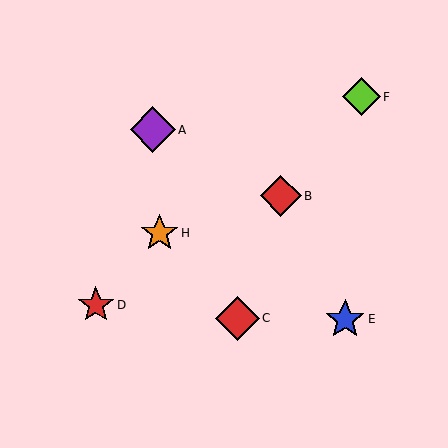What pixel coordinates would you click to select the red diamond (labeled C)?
Click at (237, 318) to select the red diamond C.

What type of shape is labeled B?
Shape B is a red diamond.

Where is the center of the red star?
The center of the red star is at (96, 305).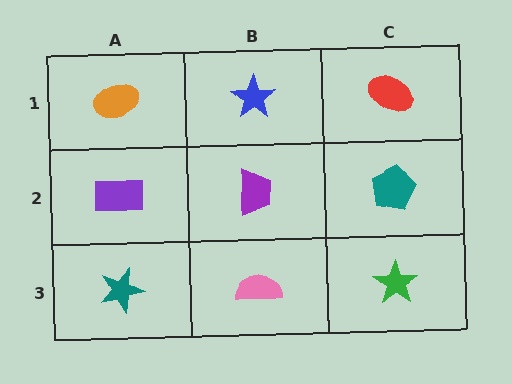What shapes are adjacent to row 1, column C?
A teal pentagon (row 2, column C), a blue star (row 1, column B).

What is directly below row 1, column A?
A purple rectangle.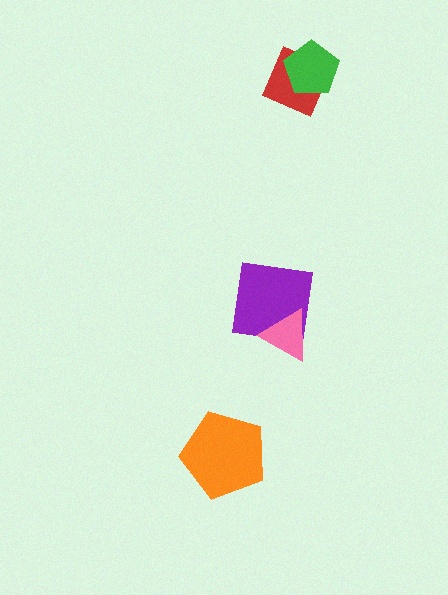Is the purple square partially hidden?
Yes, it is partially covered by another shape.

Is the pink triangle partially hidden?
No, no other shape covers it.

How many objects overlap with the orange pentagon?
0 objects overlap with the orange pentagon.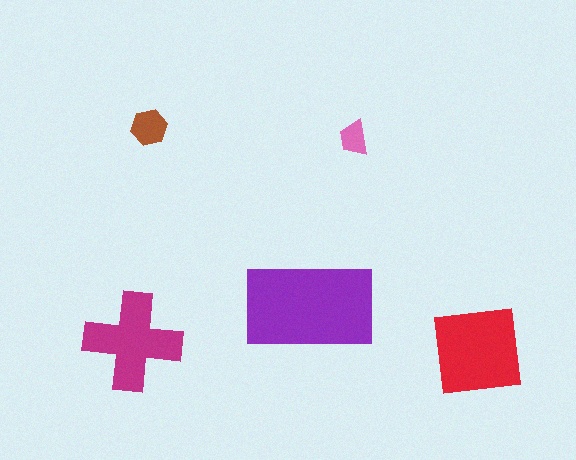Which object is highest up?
The brown hexagon is topmost.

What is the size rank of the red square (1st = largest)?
2nd.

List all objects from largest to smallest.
The purple rectangle, the red square, the magenta cross, the brown hexagon, the pink trapezoid.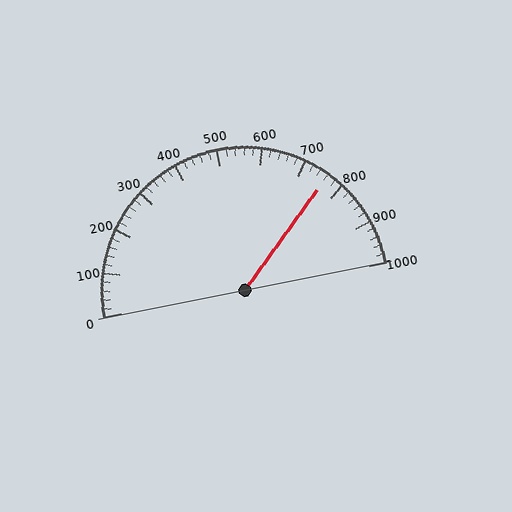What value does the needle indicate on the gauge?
The needle indicates approximately 760.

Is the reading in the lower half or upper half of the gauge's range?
The reading is in the upper half of the range (0 to 1000).